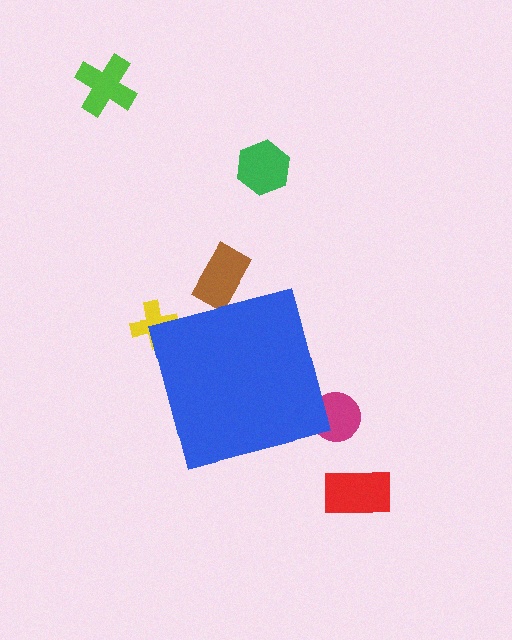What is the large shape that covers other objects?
A blue square.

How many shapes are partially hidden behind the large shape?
3 shapes are partially hidden.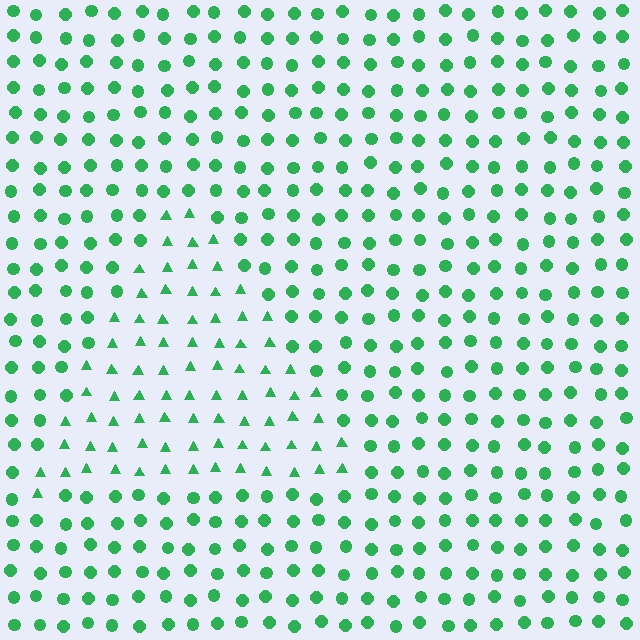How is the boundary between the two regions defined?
The boundary is defined by a change in element shape: triangles inside vs. circles outside. All elements share the same color and spacing.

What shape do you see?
I see a triangle.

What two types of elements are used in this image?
The image uses triangles inside the triangle region and circles outside it.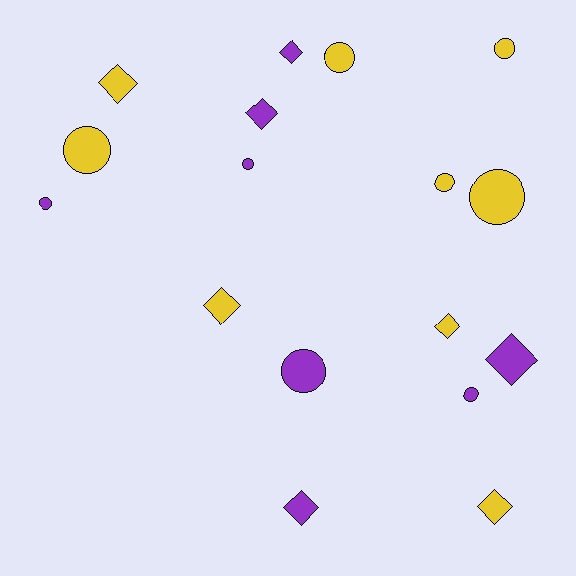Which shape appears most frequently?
Circle, with 9 objects.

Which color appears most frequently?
Yellow, with 9 objects.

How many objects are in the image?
There are 17 objects.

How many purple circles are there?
There are 4 purple circles.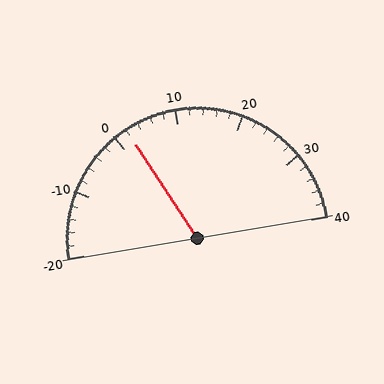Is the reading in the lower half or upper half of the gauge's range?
The reading is in the lower half of the range (-20 to 40).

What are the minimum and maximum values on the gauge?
The gauge ranges from -20 to 40.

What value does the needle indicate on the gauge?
The needle indicates approximately 2.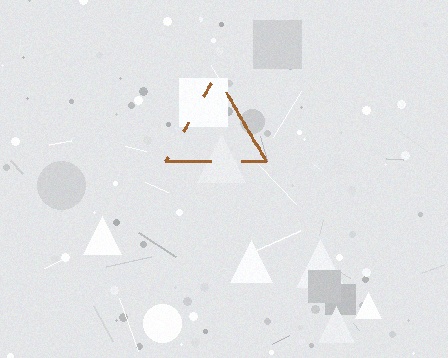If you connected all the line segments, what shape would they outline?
They would outline a triangle.